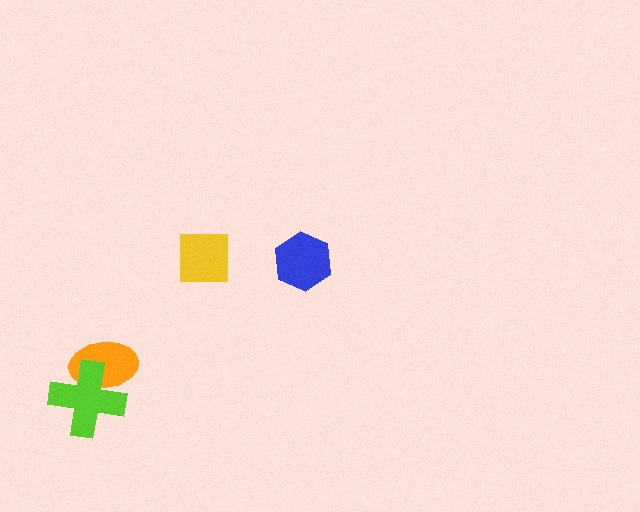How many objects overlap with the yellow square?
0 objects overlap with the yellow square.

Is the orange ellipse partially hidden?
Yes, it is partially covered by another shape.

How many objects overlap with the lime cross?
1 object overlaps with the lime cross.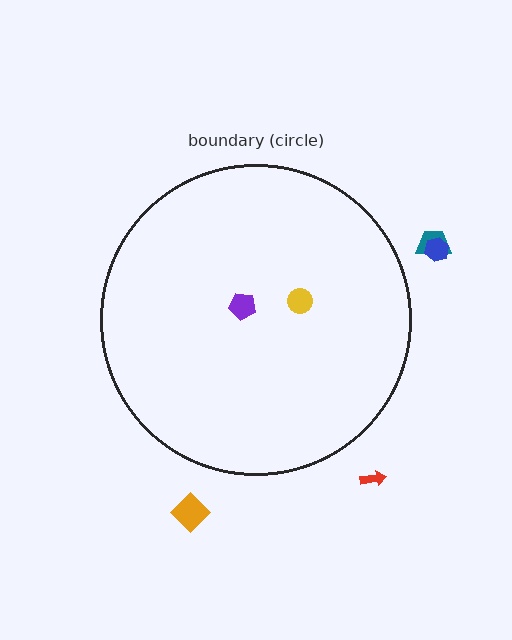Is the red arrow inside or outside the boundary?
Outside.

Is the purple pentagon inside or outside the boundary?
Inside.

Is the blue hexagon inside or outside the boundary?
Outside.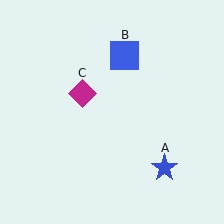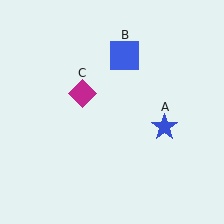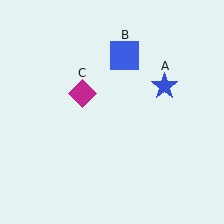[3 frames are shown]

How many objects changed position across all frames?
1 object changed position: blue star (object A).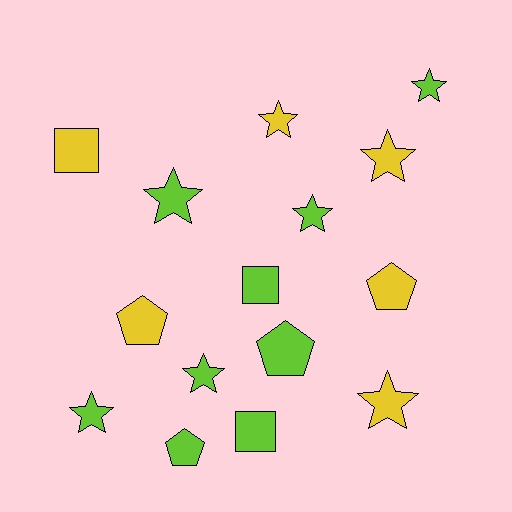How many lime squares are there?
There are 2 lime squares.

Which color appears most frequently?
Lime, with 9 objects.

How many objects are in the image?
There are 15 objects.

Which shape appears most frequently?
Star, with 8 objects.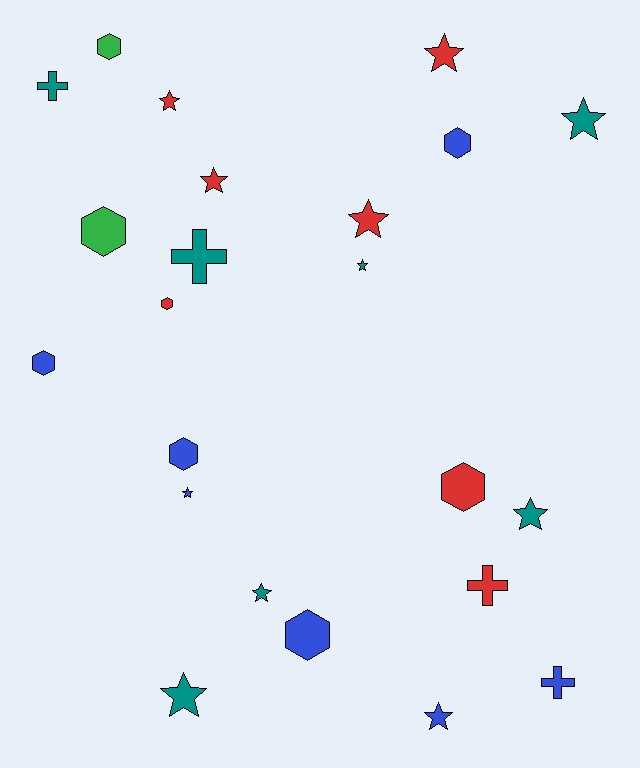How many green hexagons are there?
There are 2 green hexagons.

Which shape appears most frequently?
Star, with 11 objects.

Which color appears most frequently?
Blue, with 7 objects.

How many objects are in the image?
There are 23 objects.